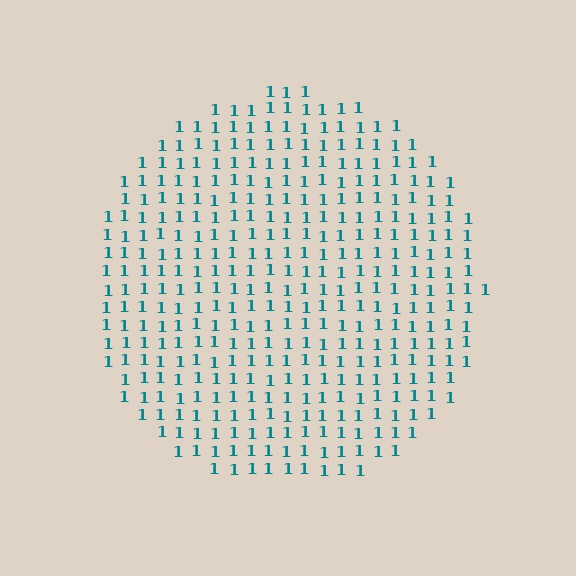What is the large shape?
The large shape is a circle.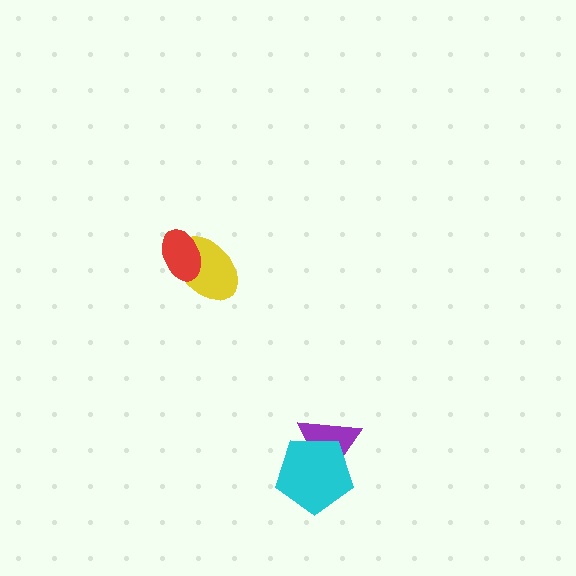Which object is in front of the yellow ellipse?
The red ellipse is in front of the yellow ellipse.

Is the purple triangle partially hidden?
Yes, it is partially covered by another shape.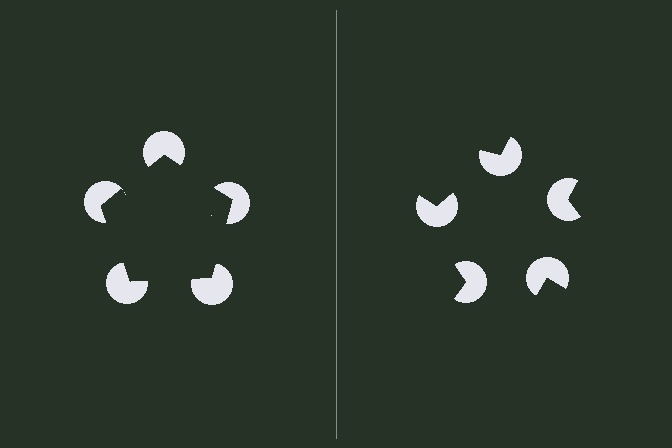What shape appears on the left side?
An illusory pentagon.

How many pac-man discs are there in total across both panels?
10 — 5 on each side.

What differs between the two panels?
The pac-man discs are positioned identically on both sides; only the wedge orientations differ. On the left they align to a pentagon; on the right they are misaligned.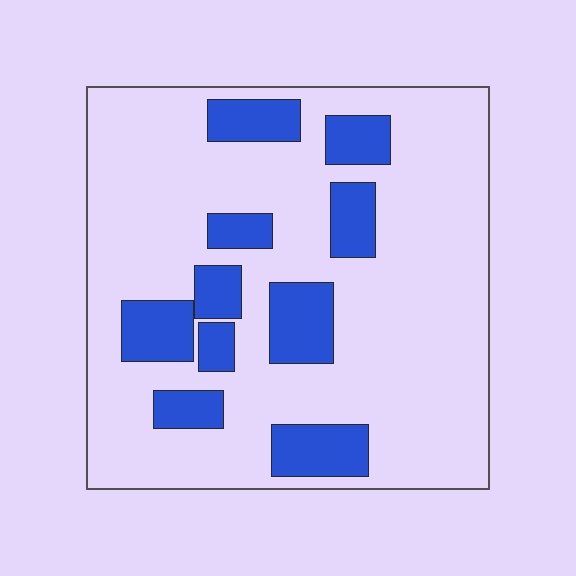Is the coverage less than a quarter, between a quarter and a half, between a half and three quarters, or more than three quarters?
Less than a quarter.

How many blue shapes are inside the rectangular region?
10.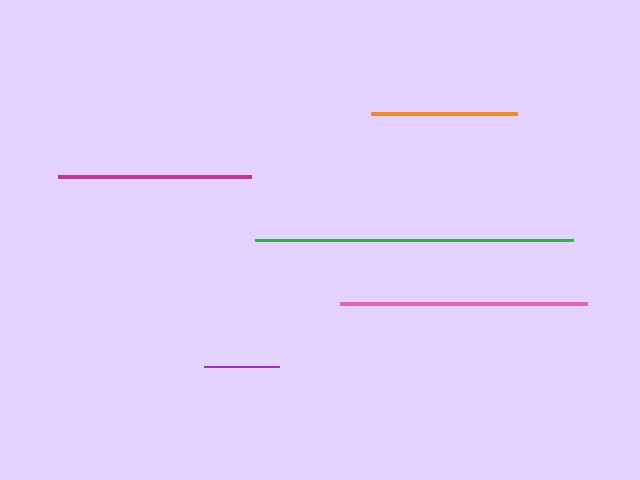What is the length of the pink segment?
The pink segment is approximately 247 pixels long.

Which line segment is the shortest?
The purple line is the shortest at approximately 75 pixels.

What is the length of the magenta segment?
The magenta segment is approximately 193 pixels long.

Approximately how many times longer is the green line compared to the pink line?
The green line is approximately 1.3 times the length of the pink line.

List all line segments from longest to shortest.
From longest to shortest: green, pink, magenta, orange, purple.